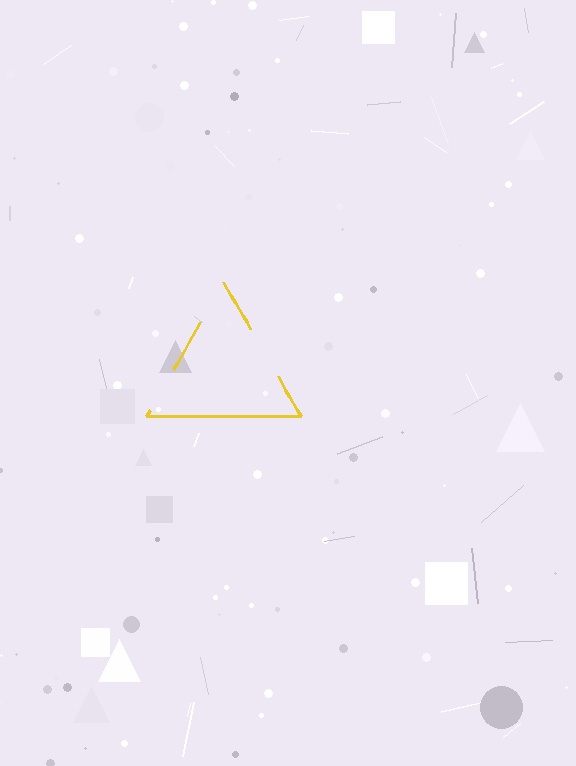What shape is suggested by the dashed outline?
The dashed outline suggests a triangle.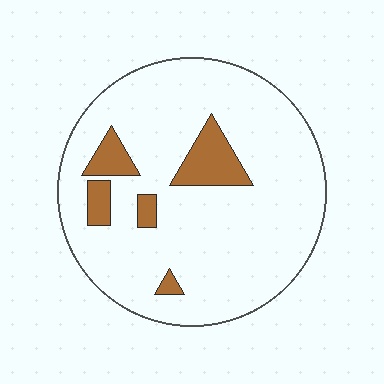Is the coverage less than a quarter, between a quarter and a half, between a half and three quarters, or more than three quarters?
Less than a quarter.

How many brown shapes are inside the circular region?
5.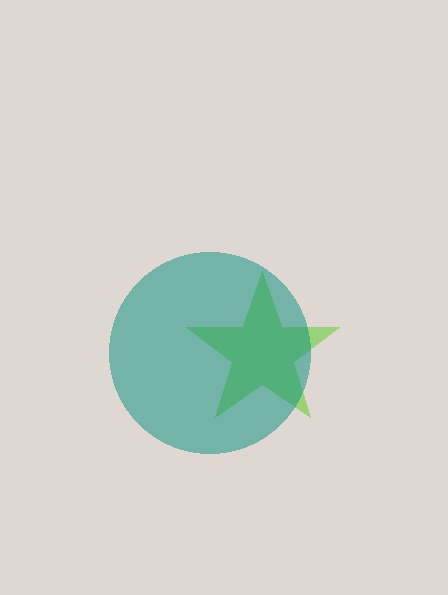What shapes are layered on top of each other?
The layered shapes are: a lime star, a teal circle.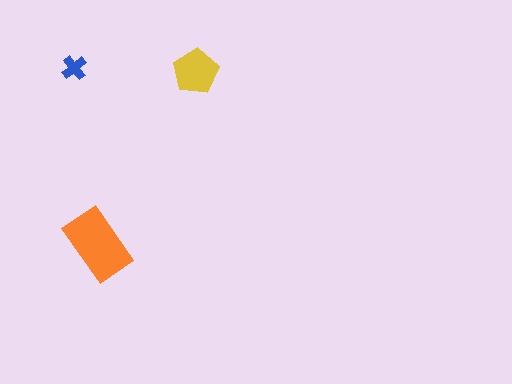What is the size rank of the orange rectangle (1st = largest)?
1st.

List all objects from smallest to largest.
The blue cross, the yellow pentagon, the orange rectangle.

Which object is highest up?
The blue cross is topmost.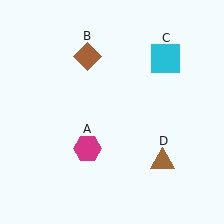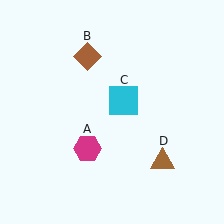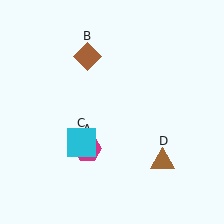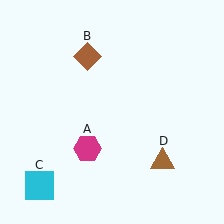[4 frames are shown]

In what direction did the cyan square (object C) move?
The cyan square (object C) moved down and to the left.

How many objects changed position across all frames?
1 object changed position: cyan square (object C).